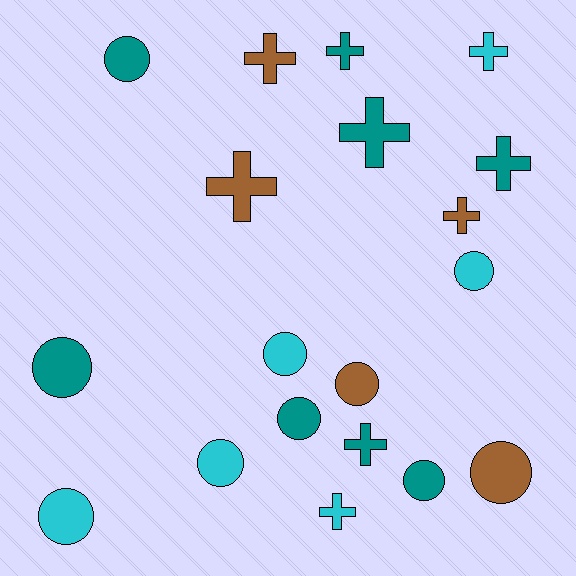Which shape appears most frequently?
Circle, with 10 objects.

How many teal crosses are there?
There are 4 teal crosses.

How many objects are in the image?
There are 19 objects.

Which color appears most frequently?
Teal, with 8 objects.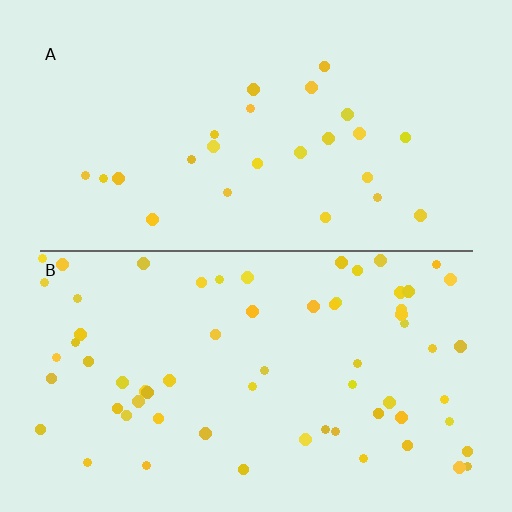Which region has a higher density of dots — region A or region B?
B (the bottom).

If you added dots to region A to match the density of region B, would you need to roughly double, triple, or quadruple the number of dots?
Approximately triple.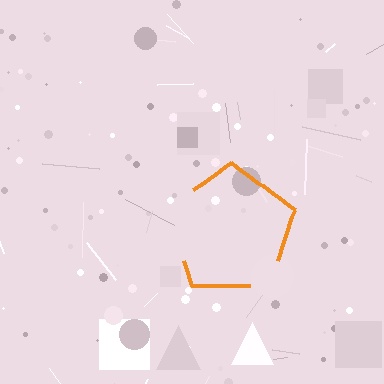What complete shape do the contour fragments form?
The contour fragments form a pentagon.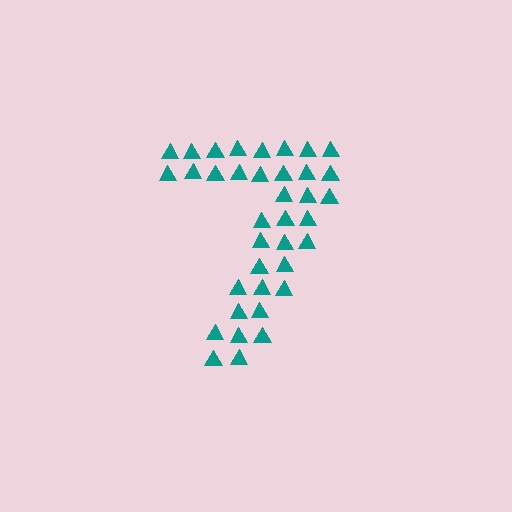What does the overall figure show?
The overall figure shows the digit 7.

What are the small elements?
The small elements are triangles.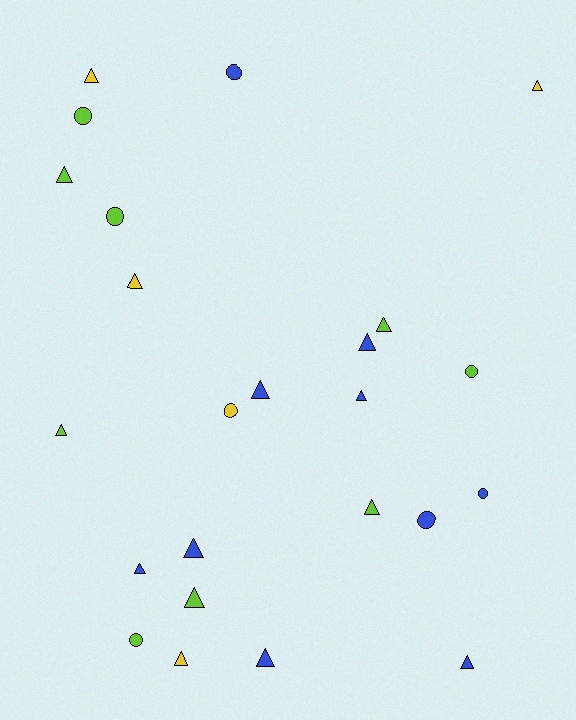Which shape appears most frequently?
Triangle, with 16 objects.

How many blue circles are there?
There are 3 blue circles.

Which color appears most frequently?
Blue, with 10 objects.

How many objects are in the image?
There are 24 objects.